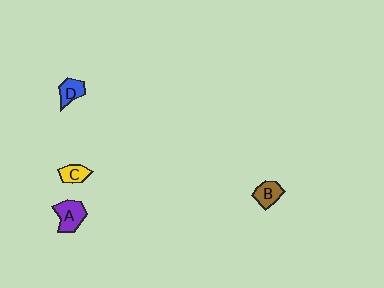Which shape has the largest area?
Shape A (purple).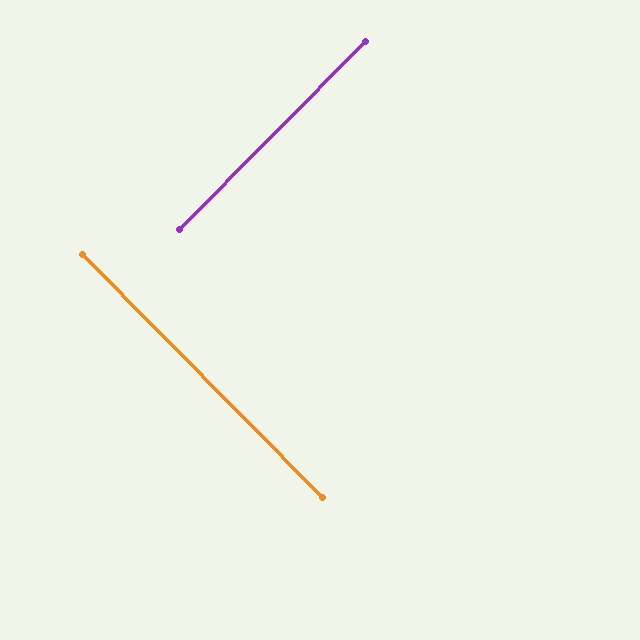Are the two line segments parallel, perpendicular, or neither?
Perpendicular — they meet at approximately 89°.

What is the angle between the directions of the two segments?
Approximately 89 degrees.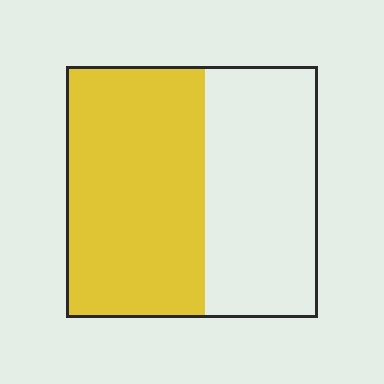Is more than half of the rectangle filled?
Yes.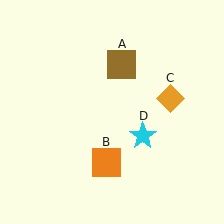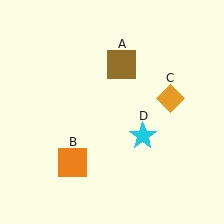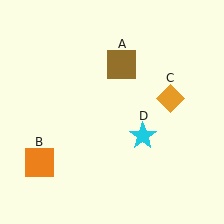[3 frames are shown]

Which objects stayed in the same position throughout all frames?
Brown square (object A) and orange diamond (object C) and cyan star (object D) remained stationary.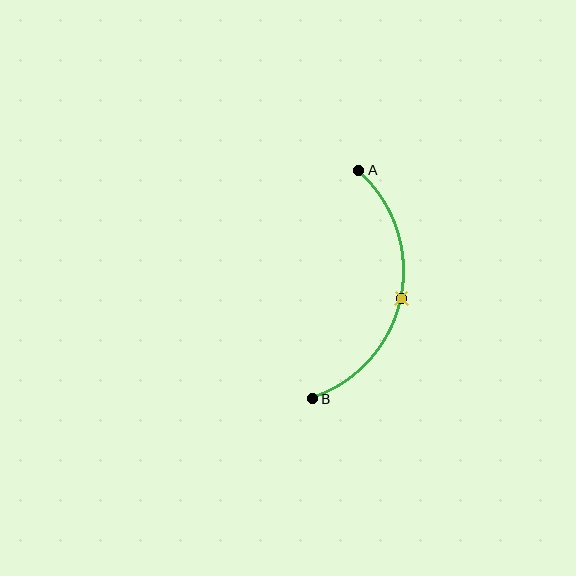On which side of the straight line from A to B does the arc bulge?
The arc bulges to the right of the straight line connecting A and B.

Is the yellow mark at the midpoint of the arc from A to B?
Yes. The yellow mark lies on the arc at equal arc-length from both A and B — it is the arc midpoint.